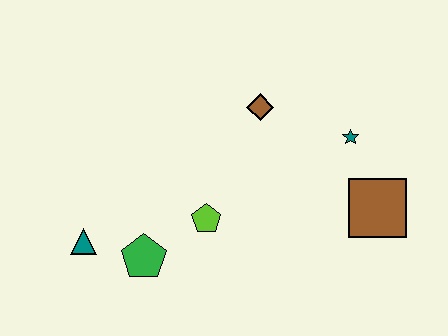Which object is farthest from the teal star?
The teal triangle is farthest from the teal star.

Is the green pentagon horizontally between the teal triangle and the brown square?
Yes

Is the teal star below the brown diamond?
Yes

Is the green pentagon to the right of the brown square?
No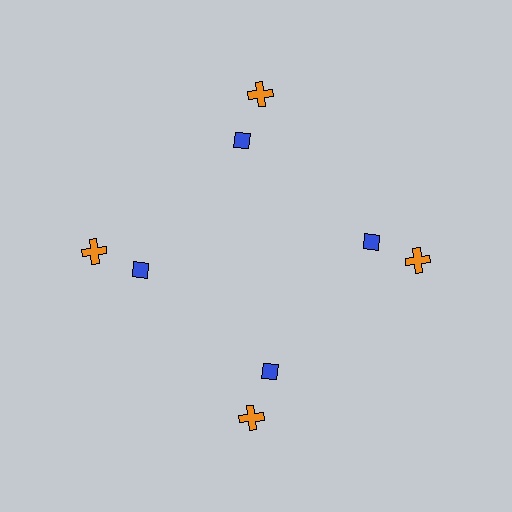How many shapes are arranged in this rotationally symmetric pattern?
There are 8 shapes, arranged in 4 groups of 2.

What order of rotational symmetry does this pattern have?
This pattern has 4-fold rotational symmetry.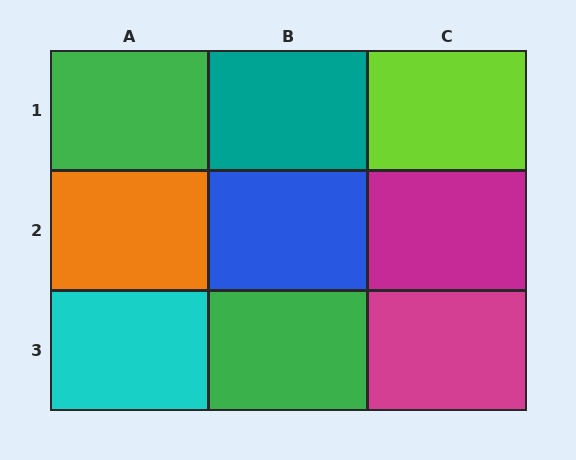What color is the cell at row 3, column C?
Magenta.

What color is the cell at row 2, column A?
Orange.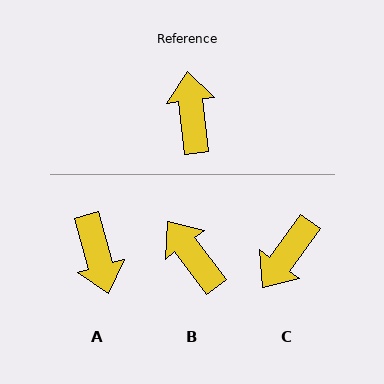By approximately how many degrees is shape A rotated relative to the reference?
Approximately 171 degrees clockwise.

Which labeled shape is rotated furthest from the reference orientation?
A, about 171 degrees away.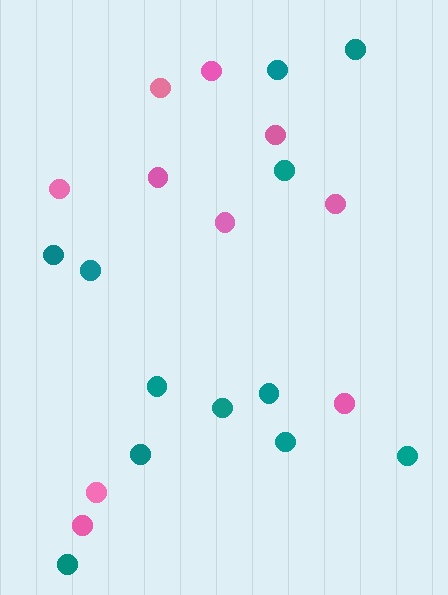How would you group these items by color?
There are 2 groups: one group of pink circles (10) and one group of teal circles (12).